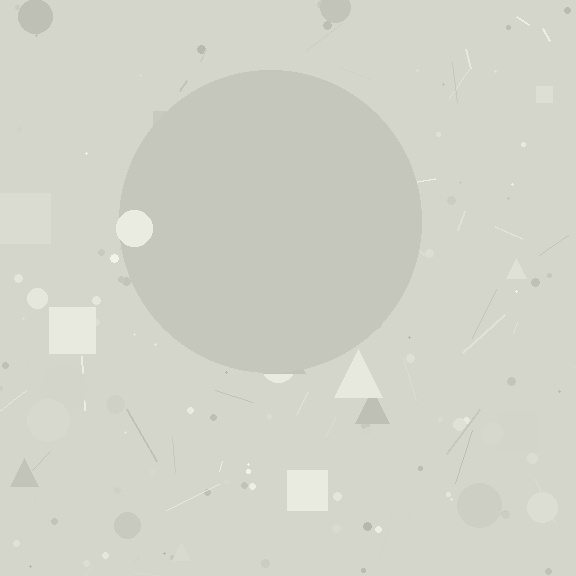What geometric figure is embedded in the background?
A circle is embedded in the background.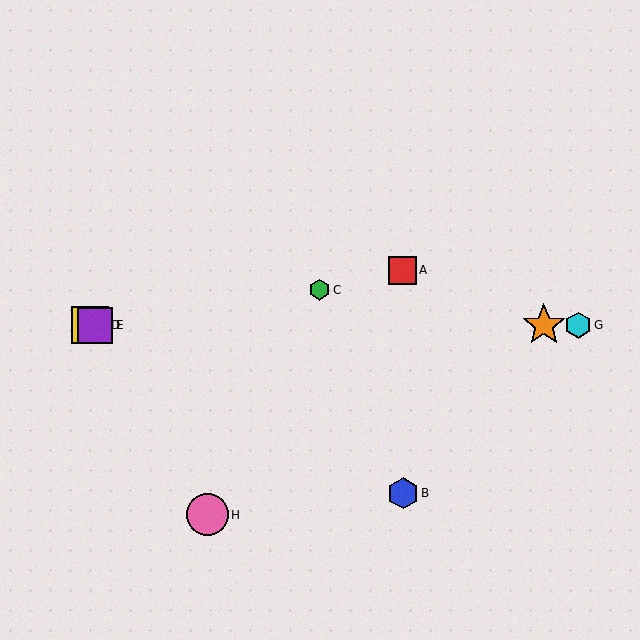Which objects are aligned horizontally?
Objects D, E, F, G are aligned horizontally.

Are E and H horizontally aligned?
No, E is at y≈325 and H is at y≈515.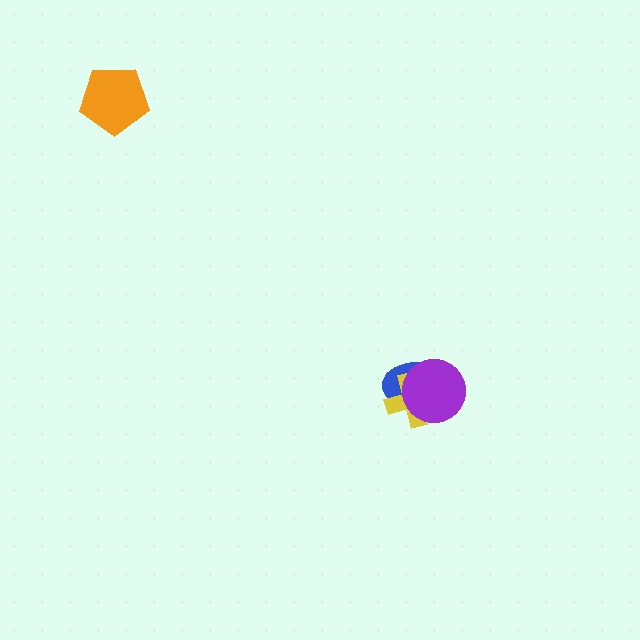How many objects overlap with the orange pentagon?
0 objects overlap with the orange pentagon.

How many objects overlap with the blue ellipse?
2 objects overlap with the blue ellipse.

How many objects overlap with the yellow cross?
2 objects overlap with the yellow cross.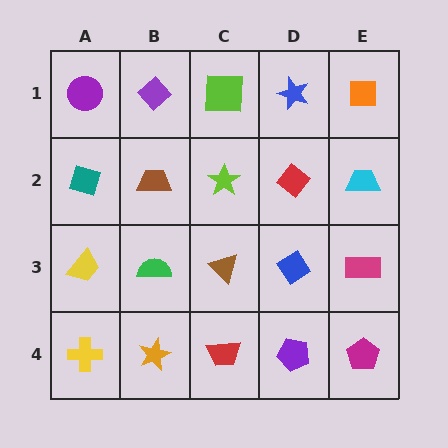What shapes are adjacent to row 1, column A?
A teal diamond (row 2, column A), a purple diamond (row 1, column B).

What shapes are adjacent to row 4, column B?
A green semicircle (row 3, column B), a yellow cross (row 4, column A), a red trapezoid (row 4, column C).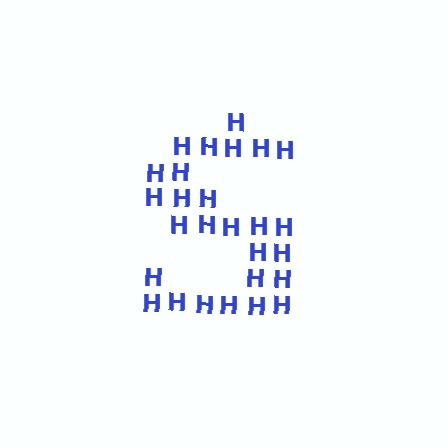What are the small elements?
The small elements are letter H's.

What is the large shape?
The large shape is the letter S.